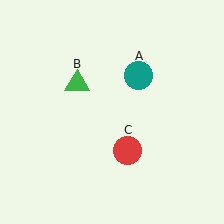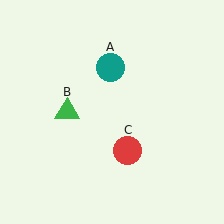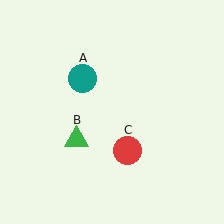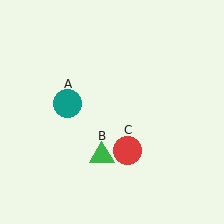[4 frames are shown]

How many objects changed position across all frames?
2 objects changed position: teal circle (object A), green triangle (object B).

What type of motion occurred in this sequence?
The teal circle (object A), green triangle (object B) rotated counterclockwise around the center of the scene.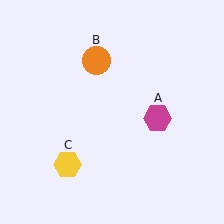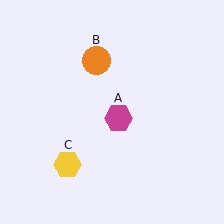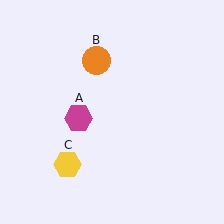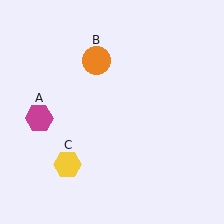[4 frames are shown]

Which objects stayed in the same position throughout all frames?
Orange circle (object B) and yellow hexagon (object C) remained stationary.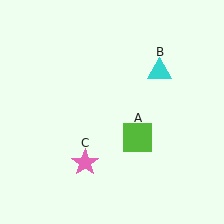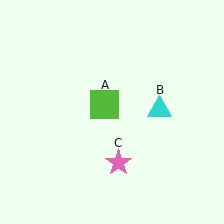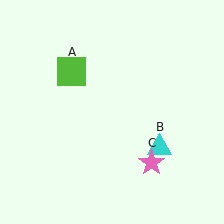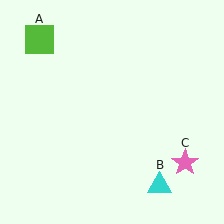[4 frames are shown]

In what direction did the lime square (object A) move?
The lime square (object A) moved up and to the left.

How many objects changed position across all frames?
3 objects changed position: lime square (object A), cyan triangle (object B), pink star (object C).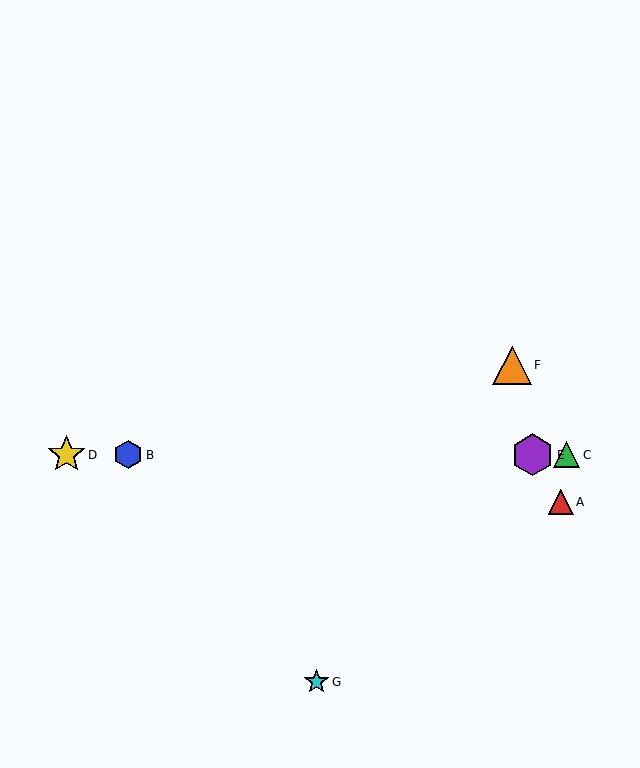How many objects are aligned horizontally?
4 objects (B, C, D, E) are aligned horizontally.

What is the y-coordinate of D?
Object D is at y≈455.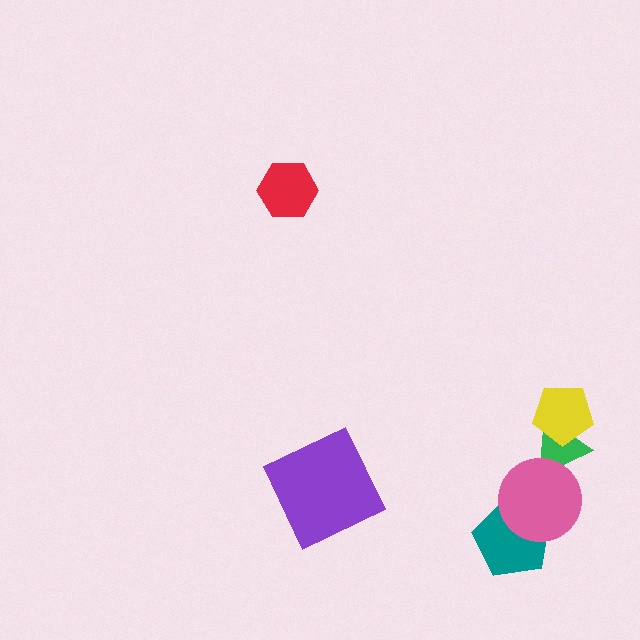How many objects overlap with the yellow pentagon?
1 object overlaps with the yellow pentagon.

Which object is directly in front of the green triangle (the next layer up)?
The yellow pentagon is directly in front of the green triangle.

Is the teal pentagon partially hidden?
Yes, it is partially covered by another shape.